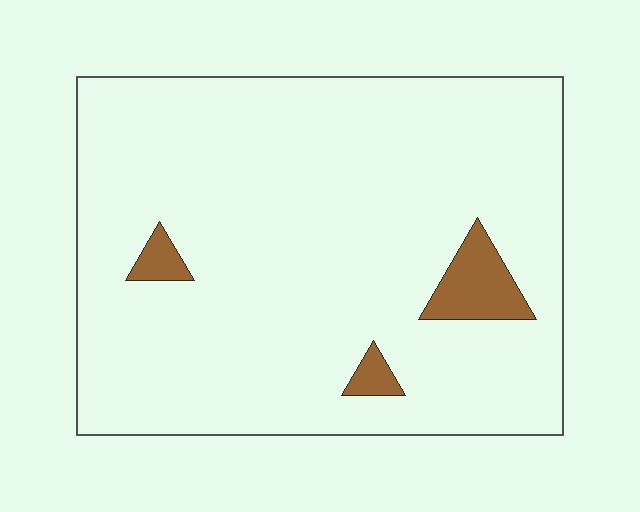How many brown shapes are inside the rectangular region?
3.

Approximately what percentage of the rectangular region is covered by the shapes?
Approximately 5%.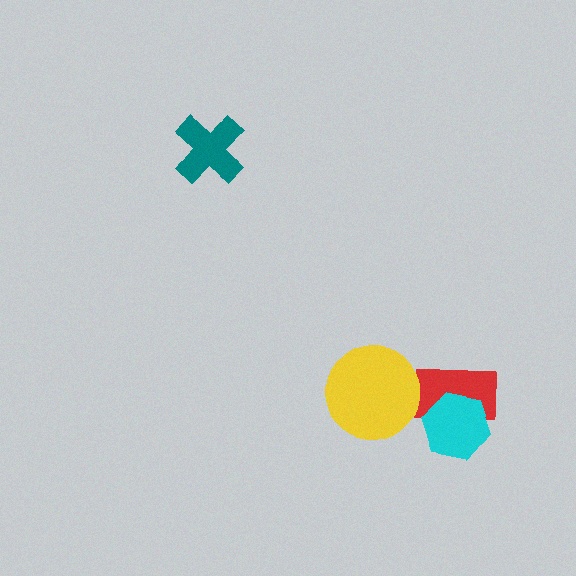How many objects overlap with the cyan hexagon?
1 object overlaps with the cyan hexagon.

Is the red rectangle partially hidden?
Yes, it is partially covered by another shape.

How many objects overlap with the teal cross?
0 objects overlap with the teal cross.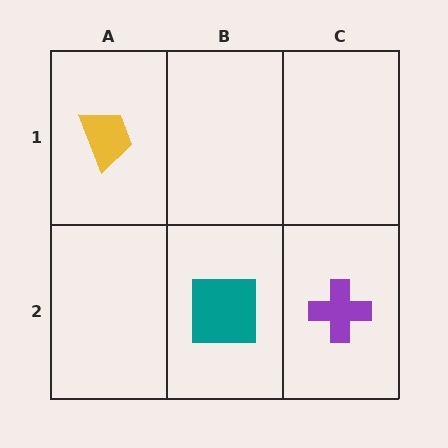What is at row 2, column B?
A teal square.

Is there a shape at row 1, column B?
No, that cell is empty.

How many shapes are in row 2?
2 shapes.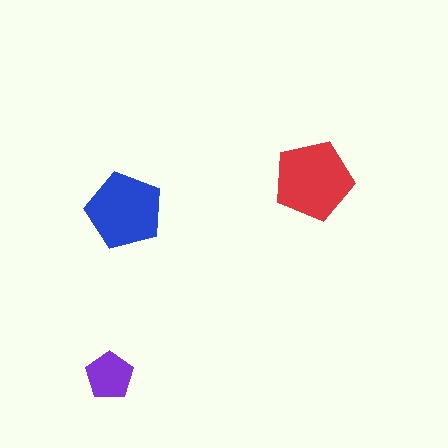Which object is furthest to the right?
The red pentagon is rightmost.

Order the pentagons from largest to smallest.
the red one, the blue one, the purple one.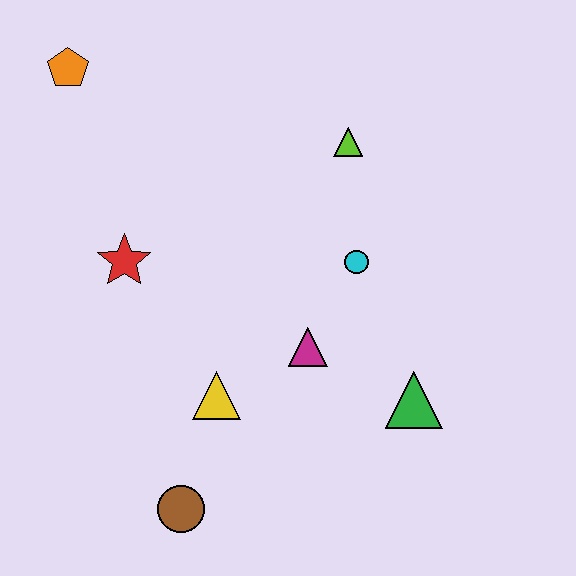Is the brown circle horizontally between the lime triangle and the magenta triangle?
No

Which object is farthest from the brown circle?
The orange pentagon is farthest from the brown circle.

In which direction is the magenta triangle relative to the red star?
The magenta triangle is to the right of the red star.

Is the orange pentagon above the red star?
Yes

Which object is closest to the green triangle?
The magenta triangle is closest to the green triangle.